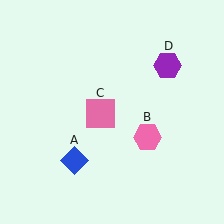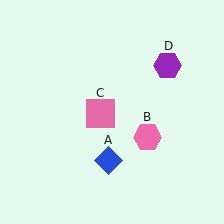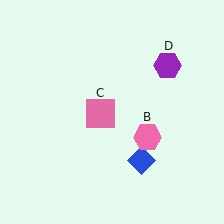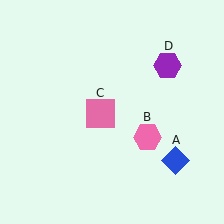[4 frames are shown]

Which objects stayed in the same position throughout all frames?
Pink hexagon (object B) and pink square (object C) and purple hexagon (object D) remained stationary.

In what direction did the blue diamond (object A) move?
The blue diamond (object A) moved right.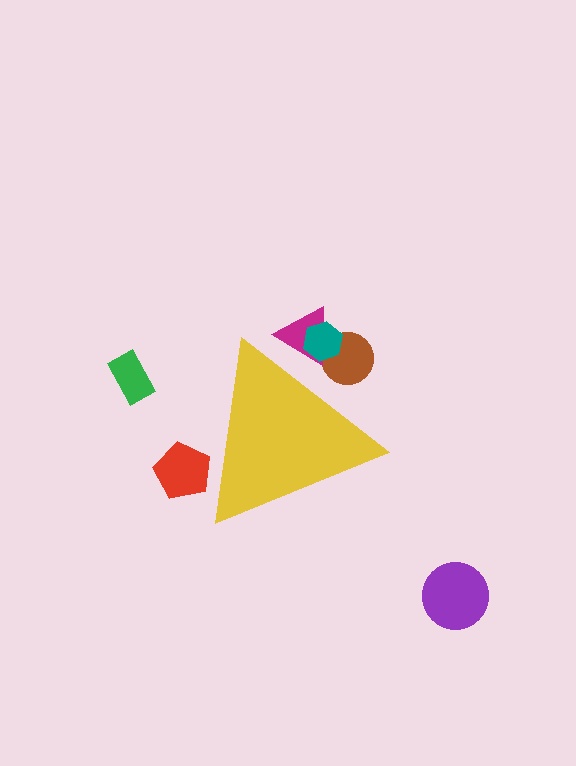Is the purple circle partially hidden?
No, the purple circle is fully visible.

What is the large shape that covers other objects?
A yellow triangle.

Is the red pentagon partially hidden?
Yes, the red pentagon is partially hidden behind the yellow triangle.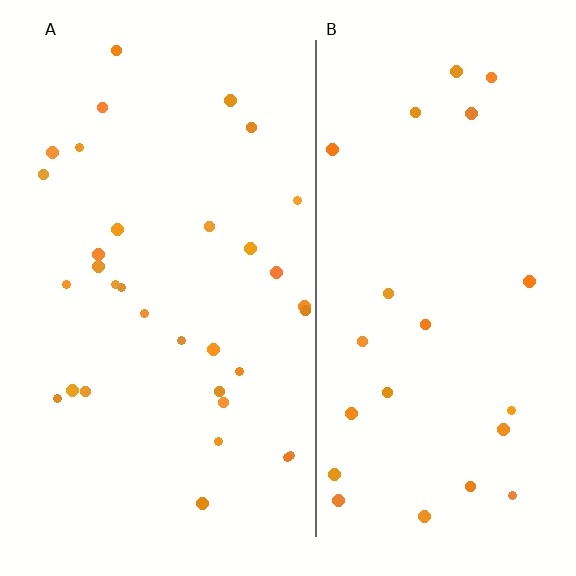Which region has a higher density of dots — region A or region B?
A (the left).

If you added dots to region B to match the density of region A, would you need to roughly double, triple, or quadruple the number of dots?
Approximately double.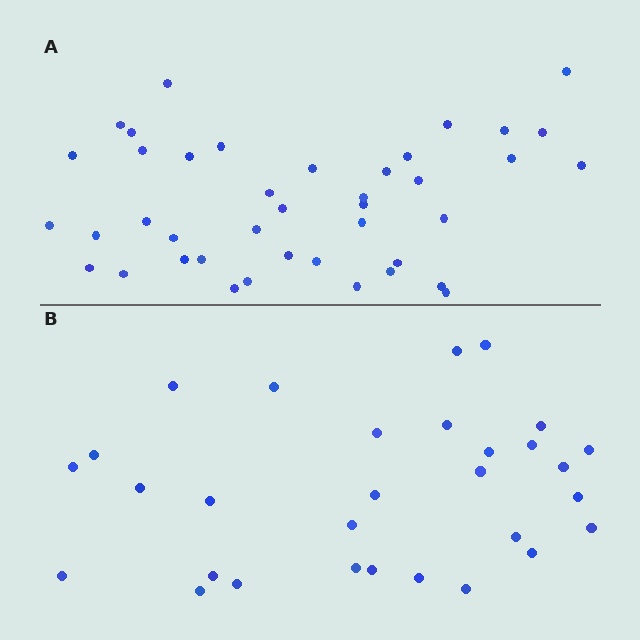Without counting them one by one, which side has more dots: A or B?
Region A (the top region) has more dots.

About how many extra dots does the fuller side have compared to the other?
Region A has roughly 12 or so more dots than region B.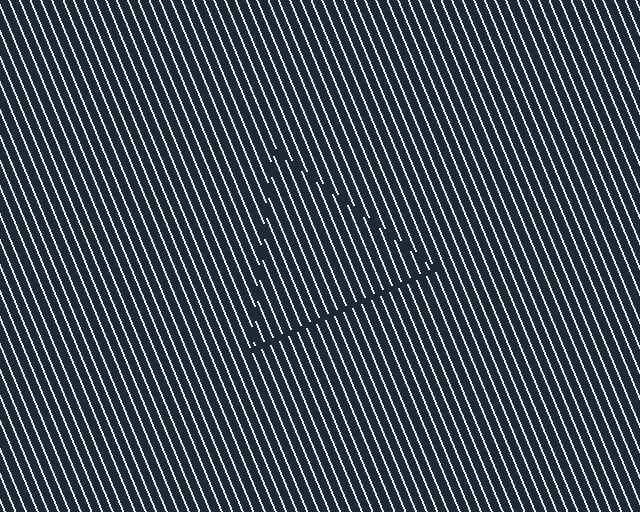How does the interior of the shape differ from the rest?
The interior of the shape contains the same grating, shifted by half a period — the contour is defined by the phase discontinuity where line-ends from the inner and outer gratings abut.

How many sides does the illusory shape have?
3 sides — the line-ends trace a triangle.